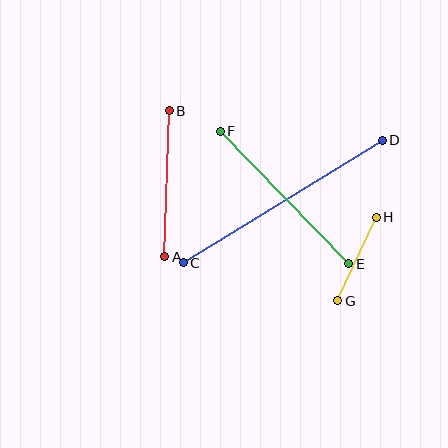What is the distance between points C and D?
The distance is approximately 234 pixels.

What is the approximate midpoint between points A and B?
The midpoint is at approximately (167, 184) pixels.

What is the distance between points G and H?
The distance is approximately 92 pixels.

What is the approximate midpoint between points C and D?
The midpoint is at approximately (283, 201) pixels.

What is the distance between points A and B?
The distance is approximately 146 pixels.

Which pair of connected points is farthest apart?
Points C and D are farthest apart.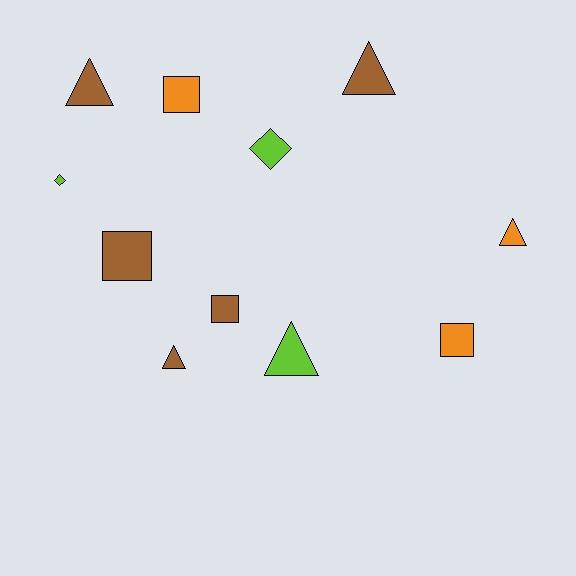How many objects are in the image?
There are 11 objects.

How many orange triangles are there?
There is 1 orange triangle.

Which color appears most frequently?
Brown, with 5 objects.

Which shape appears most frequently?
Triangle, with 5 objects.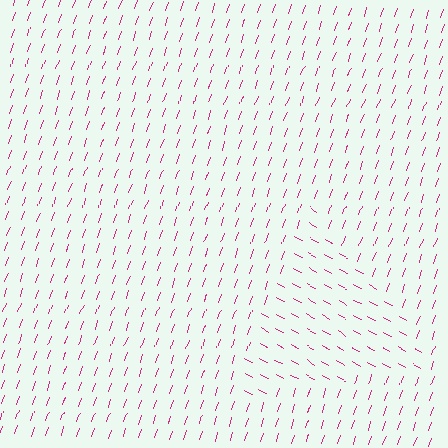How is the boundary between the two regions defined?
The boundary is defined purely by a change in line orientation (approximately 82 degrees difference). All lines are the same color and thickness.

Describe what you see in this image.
The image is filled with small magenta line segments. A triangle region in the image has lines oriented differently from the surrounding lines, creating a visible texture boundary.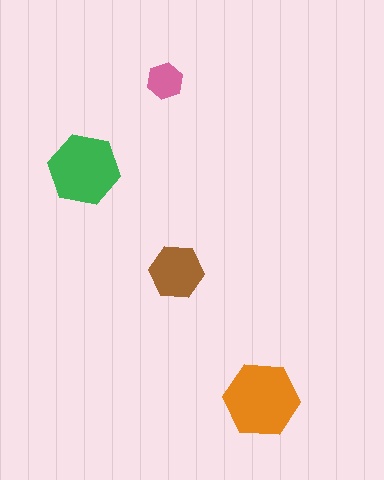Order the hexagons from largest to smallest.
the orange one, the green one, the brown one, the pink one.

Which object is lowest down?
The orange hexagon is bottommost.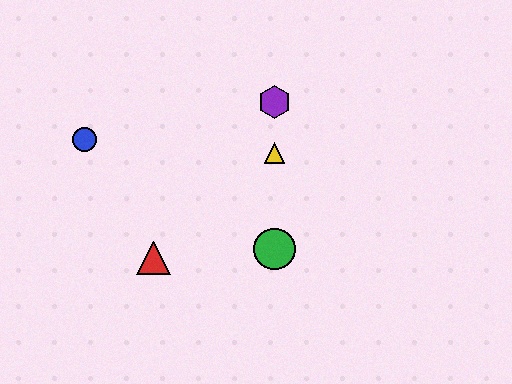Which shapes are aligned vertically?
The green circle, the yellow triangle, the purple hexagon are aligned vertically.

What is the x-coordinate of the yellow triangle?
The yellow triangle is at x≈275.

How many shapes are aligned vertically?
3 shapes (the green circle, the yellow triangle, the purple hexagon) are aligned vertically.